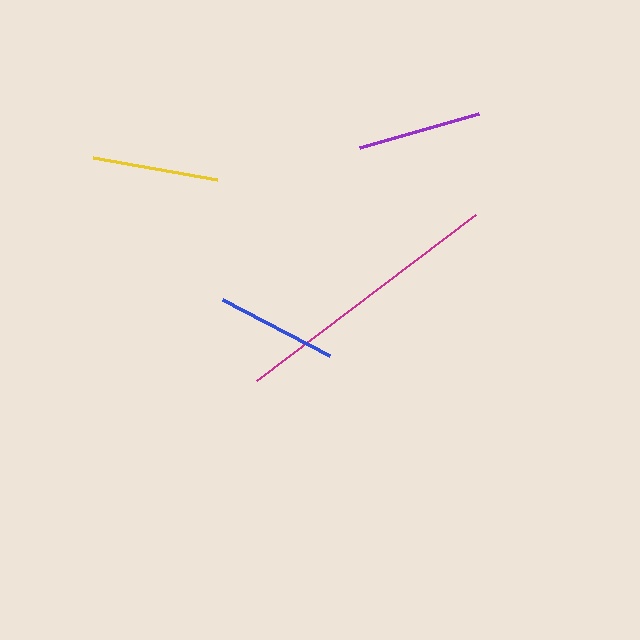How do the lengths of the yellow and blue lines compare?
The yellow and blue lines are approximately the same length.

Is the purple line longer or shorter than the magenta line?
The magenta line is longer than the purple line.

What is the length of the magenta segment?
The magenta segment is approximately 275 pixels long.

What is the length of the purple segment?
The purple segment is approximately 124 pixels long.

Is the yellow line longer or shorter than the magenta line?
The magenta line is longer than the yellow line.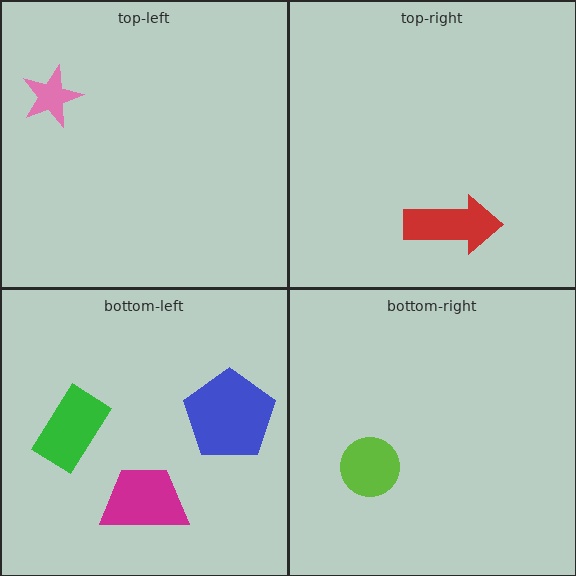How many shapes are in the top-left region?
1.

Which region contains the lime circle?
The bottom-right region.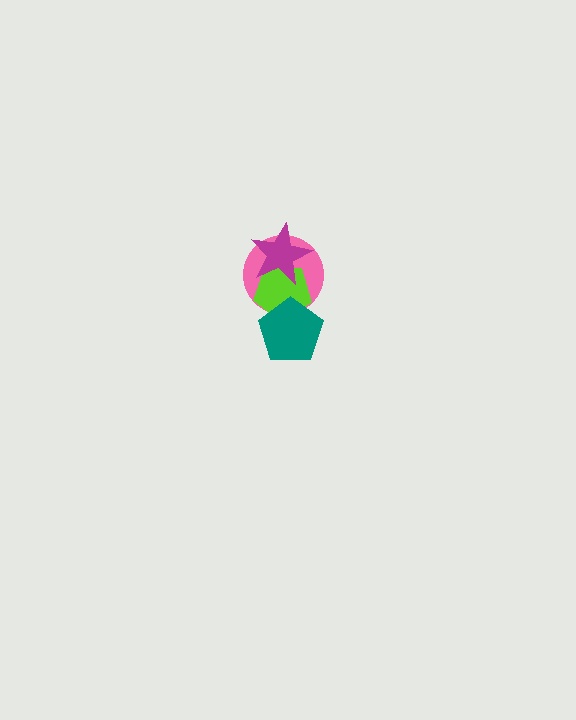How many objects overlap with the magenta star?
2 objects overlap with the magenta star.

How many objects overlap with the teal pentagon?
2 objects overlap with the teal pentagon.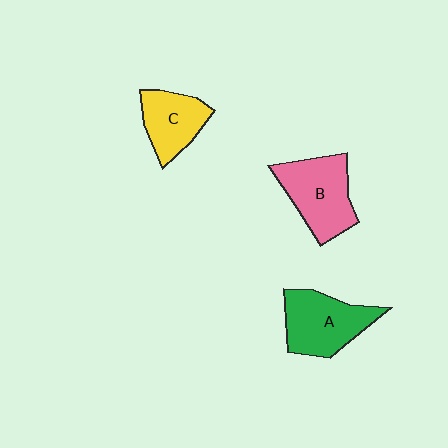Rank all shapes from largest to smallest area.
From largest to smallest: B (pink), A (green), C (yellow).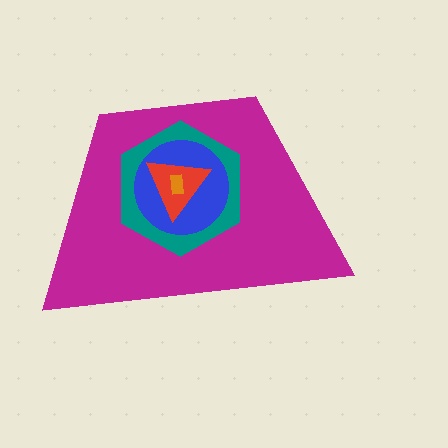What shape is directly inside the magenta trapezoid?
The teal hexagon.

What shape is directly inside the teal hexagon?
The blue circle.